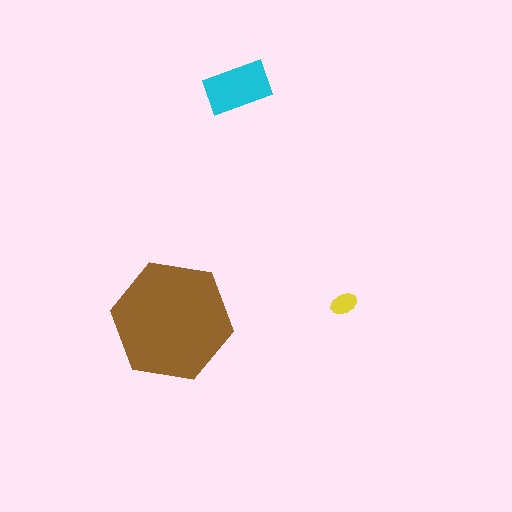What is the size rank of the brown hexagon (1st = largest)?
1st.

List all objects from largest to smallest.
The brown hexagon, the cyan rectangle, the yellow ellipse.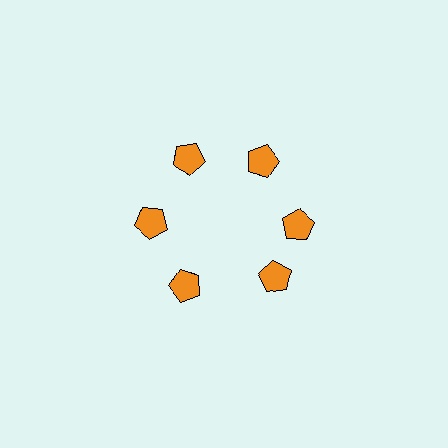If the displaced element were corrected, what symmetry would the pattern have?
It would have 6-fold rotational symmetry — the pattern would map onto itself every 60 degrees.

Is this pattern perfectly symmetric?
No. The 6 orange pentagons are arranged in a ring, but one element near the 5 o'clock position is rotated out of alignment along the ring, breaking the 6-fold rotational symmetry.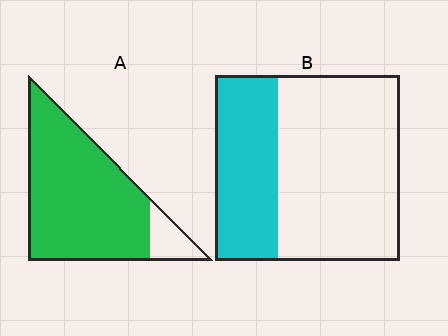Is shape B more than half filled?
No.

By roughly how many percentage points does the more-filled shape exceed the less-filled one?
By roughly 55 percentage points (A over B).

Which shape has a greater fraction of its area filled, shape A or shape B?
Shape A.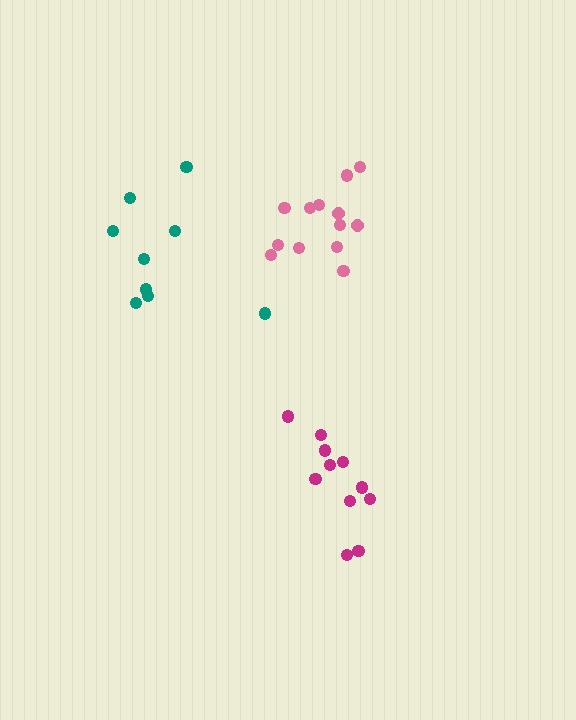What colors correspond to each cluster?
The clusters are colored: magenta, teal, pink.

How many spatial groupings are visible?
There are 3 spatial groupings.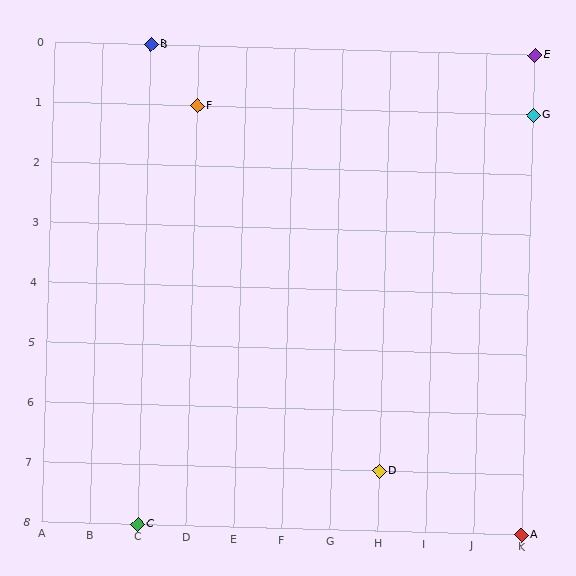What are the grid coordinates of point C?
Point C is at grid coordinates (C, 8).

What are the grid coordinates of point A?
Point A is at grid coordinates (K, 8).